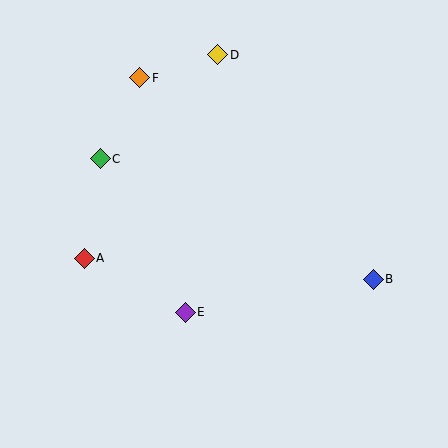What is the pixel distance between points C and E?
The distance between C and E is 175 pixels.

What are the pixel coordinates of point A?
Point A is at (84, 258).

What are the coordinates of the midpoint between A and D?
The midpoint between A and D is at (151, 156).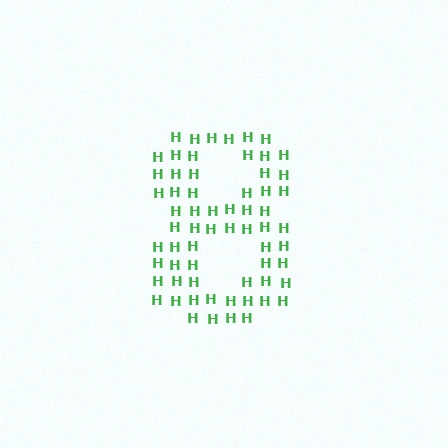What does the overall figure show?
The overall figure shows the digit 8.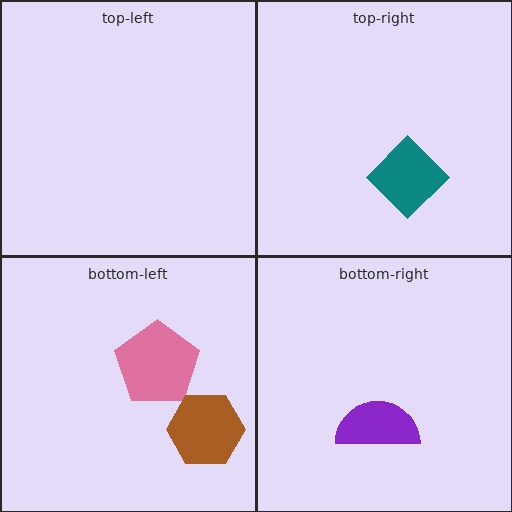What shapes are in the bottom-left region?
The pink pentagon, the brown hexagon.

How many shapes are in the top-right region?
1.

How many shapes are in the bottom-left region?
2.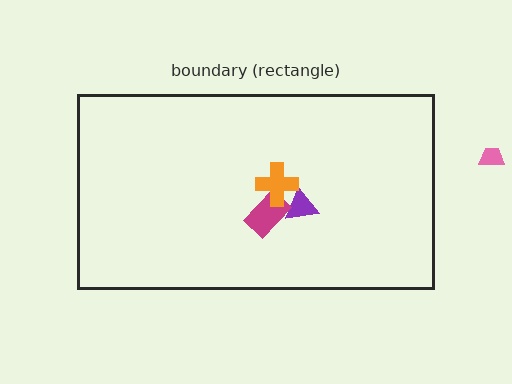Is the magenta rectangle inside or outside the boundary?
Inside.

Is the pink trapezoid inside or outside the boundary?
Outside.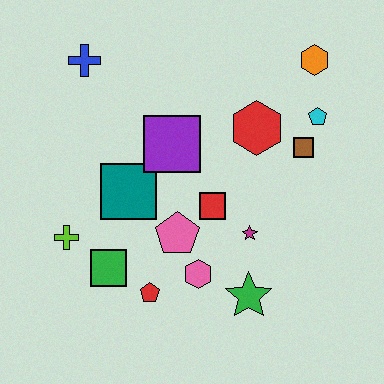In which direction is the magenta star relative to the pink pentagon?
The magenta star is to the right of the pink pentagon.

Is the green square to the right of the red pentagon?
No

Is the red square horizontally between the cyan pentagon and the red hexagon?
No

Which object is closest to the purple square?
The teal square is closest to the purple square.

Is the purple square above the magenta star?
Yes